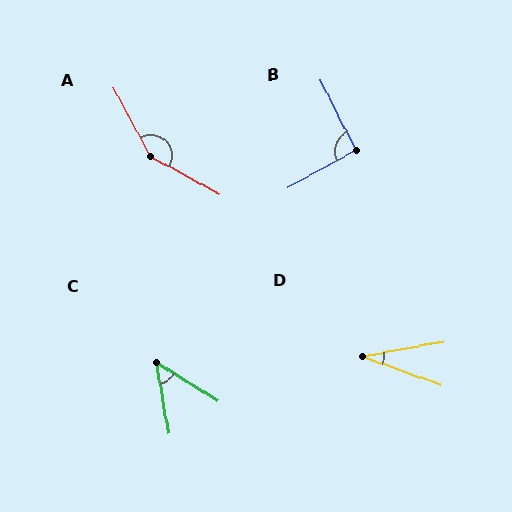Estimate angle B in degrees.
Approximately 92 degrees.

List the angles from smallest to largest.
D (30°), C (48°), B (92°), A (147°).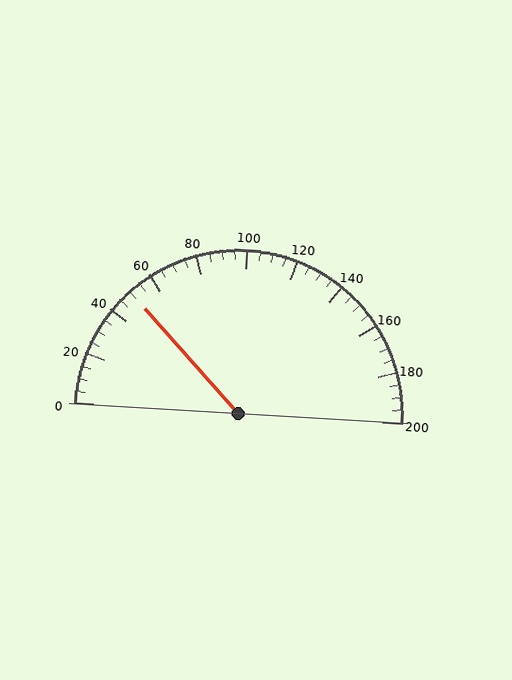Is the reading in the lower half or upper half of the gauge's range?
The reading is in the lower half of the range (0 to 200).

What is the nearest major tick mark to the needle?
The nearest major tick mark is 40.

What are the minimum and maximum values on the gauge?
The gauge ranges from 0 to 200.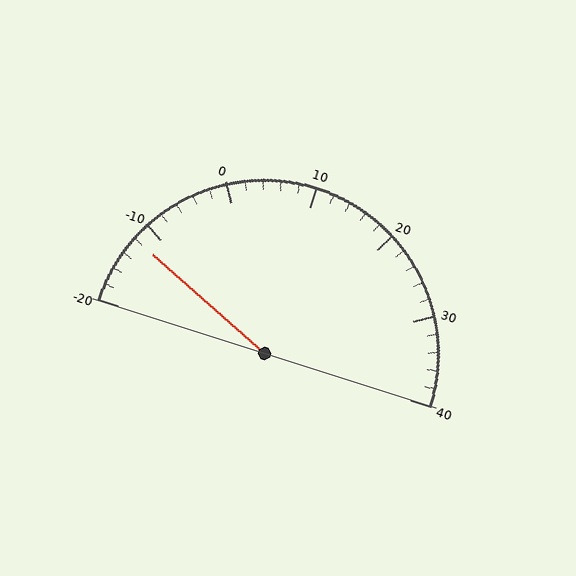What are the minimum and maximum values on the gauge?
The gauge ranges from -20 to 40.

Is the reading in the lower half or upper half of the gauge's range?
The reading is in the lower half of the range (-20 to 40).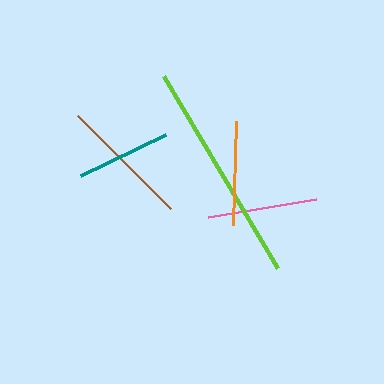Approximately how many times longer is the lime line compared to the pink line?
The lime line is approximately 2.0 times the length of the pink line.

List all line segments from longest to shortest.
From longest to shortest: lime, brown, pink, orange, teal.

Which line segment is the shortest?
The teal line is the shortest at approximately 94 pixels.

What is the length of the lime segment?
The lime segment is approximately 223 pixels long.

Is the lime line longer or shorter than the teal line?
The lime line is longer than the teal line.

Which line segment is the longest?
The lime line is the longest at approximately 223 pixels.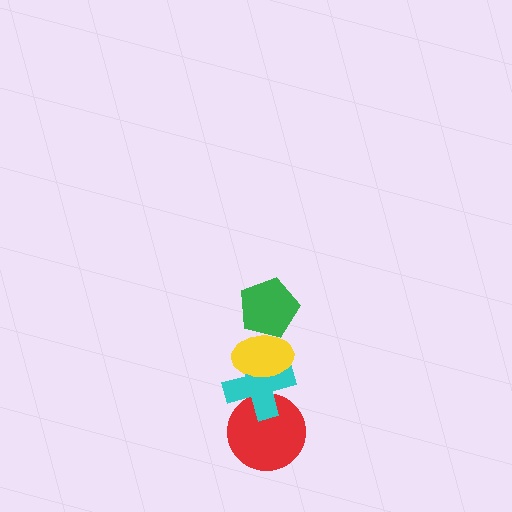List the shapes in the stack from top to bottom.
From top to bottom: the green pentagon, the yellow ellipse, the cyan cross, the red circle.